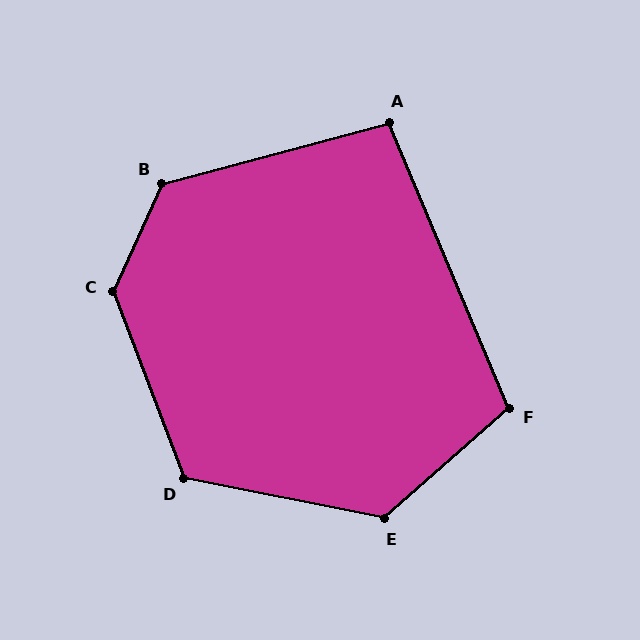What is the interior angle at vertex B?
Approximately 129 degrees (obtuse).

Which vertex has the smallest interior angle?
A, at approximately 98 degrees.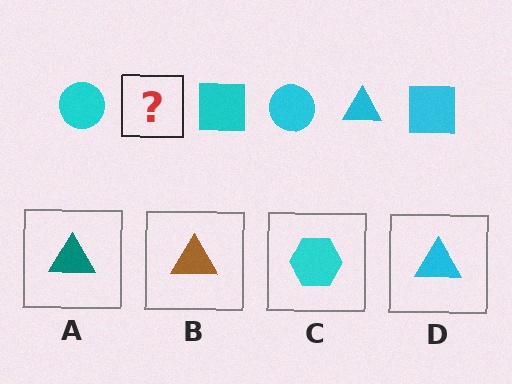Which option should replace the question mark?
Option D.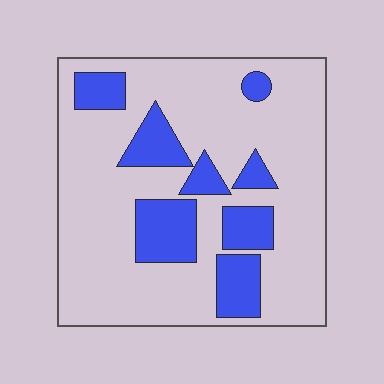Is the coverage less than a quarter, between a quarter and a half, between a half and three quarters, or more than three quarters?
Less than a quarter.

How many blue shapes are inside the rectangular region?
8.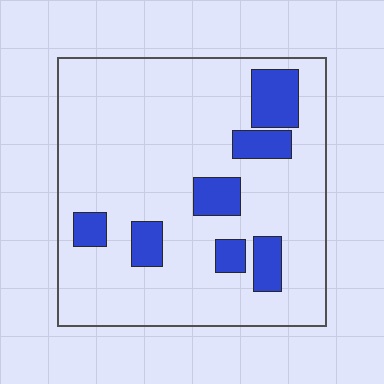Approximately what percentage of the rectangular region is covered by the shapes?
Approximately 15%.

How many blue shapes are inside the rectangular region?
7.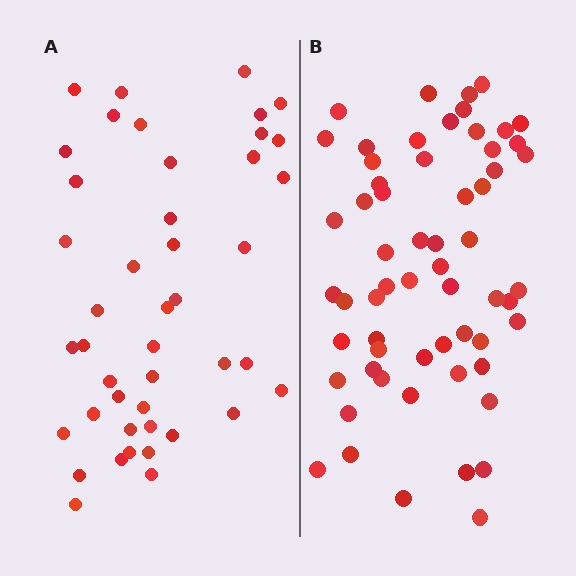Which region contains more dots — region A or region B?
Region B (the right region) has more dots.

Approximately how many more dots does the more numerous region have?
Region B has approximately 15 more dots than region A.